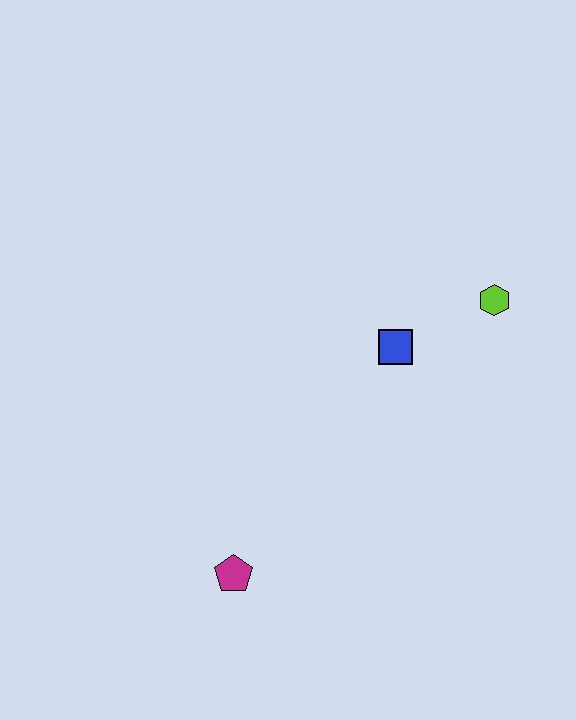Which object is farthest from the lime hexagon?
The magenta pentagon is farthest from the lime hexagon.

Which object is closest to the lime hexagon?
The blue square is closest to the lime hexagon.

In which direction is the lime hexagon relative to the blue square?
The lime hexagon is to the right of the blue square.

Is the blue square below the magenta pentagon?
No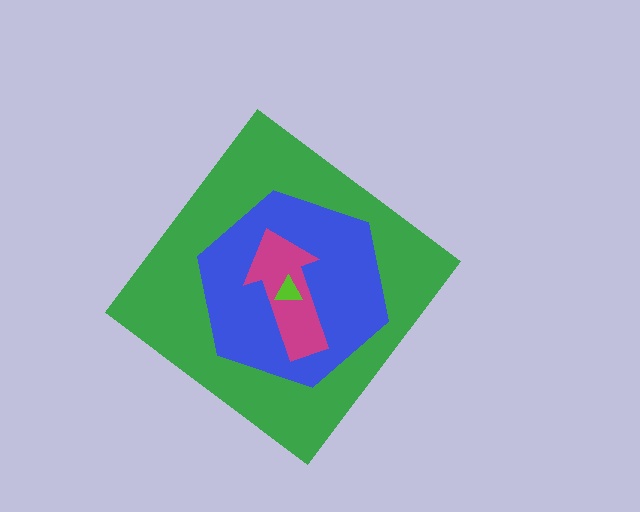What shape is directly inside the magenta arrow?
The lime triangle.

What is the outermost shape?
The green diamond.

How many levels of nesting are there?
4.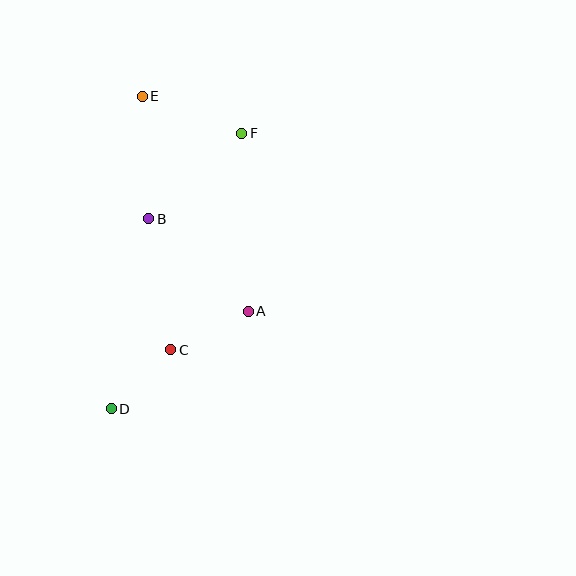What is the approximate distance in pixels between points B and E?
The distance between B and E is approximately 123 pixels.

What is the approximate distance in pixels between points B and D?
The distance between B and D is approximately 194 pixels.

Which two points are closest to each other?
Points C and D are closest to each other.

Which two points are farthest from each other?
Points D and E are farthest from each other.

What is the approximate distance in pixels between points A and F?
The distance between A and F is approximately 178 pixels.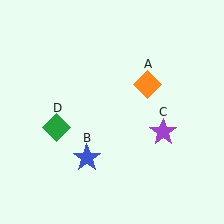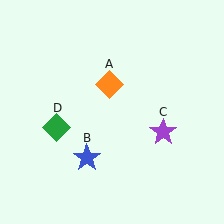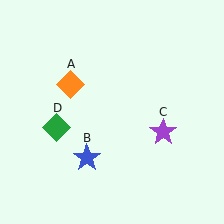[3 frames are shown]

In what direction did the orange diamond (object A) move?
The orange diamond (object A) moved left.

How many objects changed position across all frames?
1 object changed position: orange diamond (object A).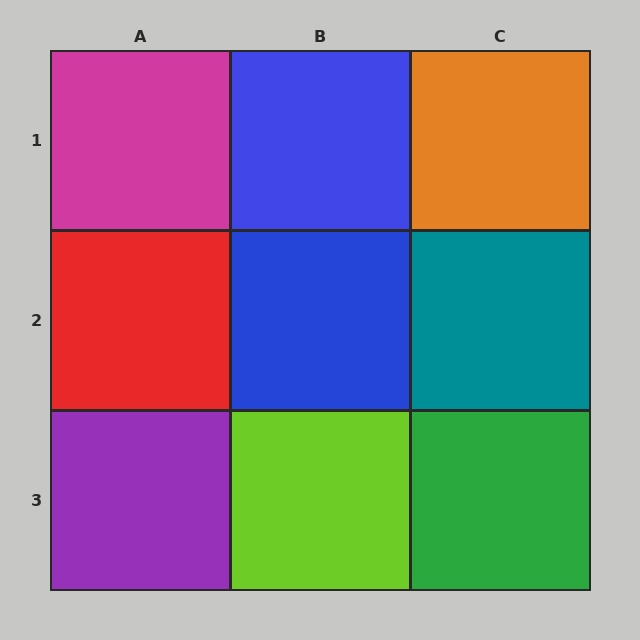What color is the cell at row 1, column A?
Magenta.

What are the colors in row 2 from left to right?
Red, blue, teal.